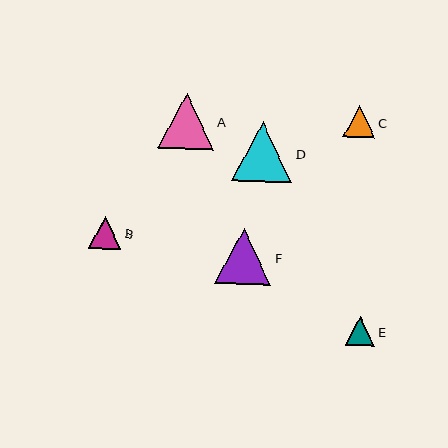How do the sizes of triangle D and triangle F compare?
Triangle D and triangle F are approximately the same size.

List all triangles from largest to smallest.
From largest to smallest: D, F, A, B, C, E.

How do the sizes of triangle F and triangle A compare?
Triangle F and triangle A are approximately the same size.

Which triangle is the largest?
Triangle D is the largest with a size of approximately 60 pixels.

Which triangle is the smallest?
Triangle E is the smallest with a size of approximately 29 pixels.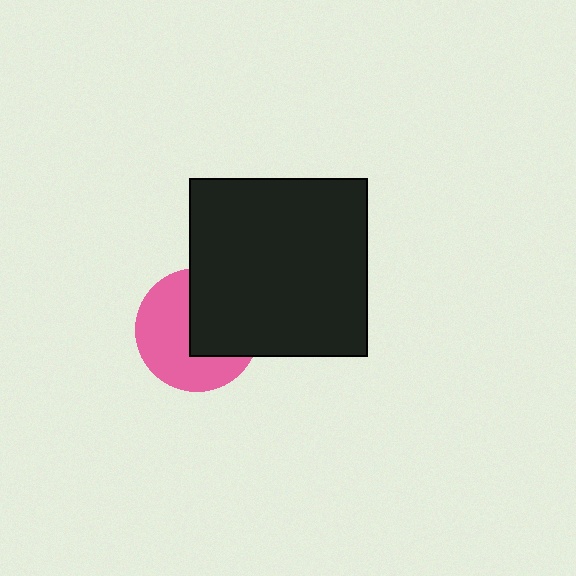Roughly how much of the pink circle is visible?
About half of it is visible (roughly 56%).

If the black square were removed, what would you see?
You would see the complete pink circle.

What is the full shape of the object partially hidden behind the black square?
The partially hidden object is a pink circle.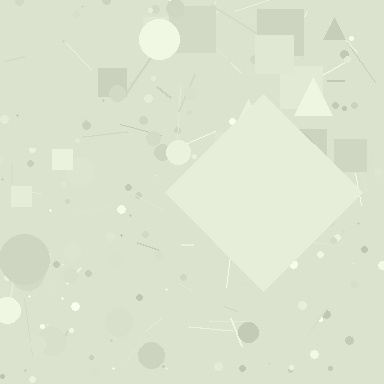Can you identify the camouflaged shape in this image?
The camouflaged shape is a diamond.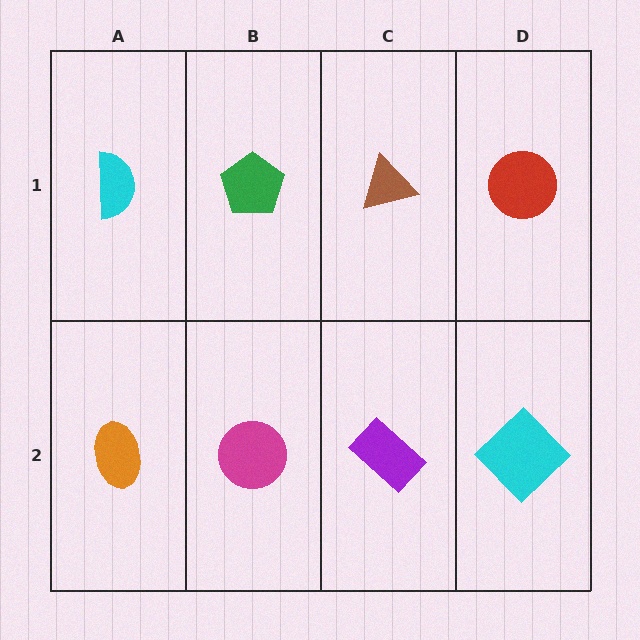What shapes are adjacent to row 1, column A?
An orange ellipse (row 2, column A), a green pentagon (row 1, column B).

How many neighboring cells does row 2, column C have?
3.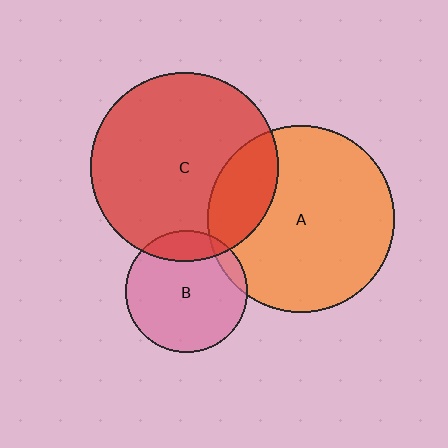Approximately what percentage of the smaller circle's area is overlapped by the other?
Approximately 15%.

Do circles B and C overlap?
Yes.